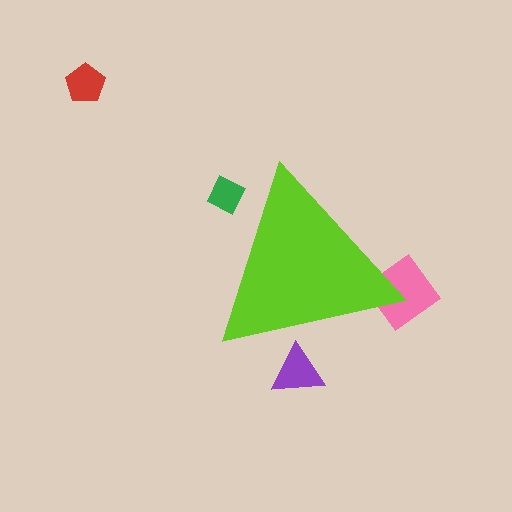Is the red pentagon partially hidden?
No, the red pentagon is fully visible.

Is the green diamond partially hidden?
Yes, the green diamond is partially hidden behind the lime triangle.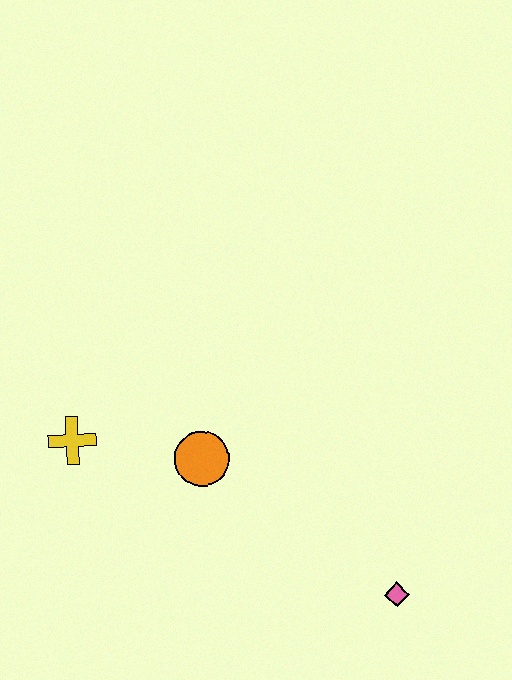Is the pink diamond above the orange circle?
No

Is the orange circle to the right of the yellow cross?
Yes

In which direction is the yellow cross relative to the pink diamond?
The yellow cross is to the left of the pink diamond.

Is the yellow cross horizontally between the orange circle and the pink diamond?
No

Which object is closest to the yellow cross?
The orange circle is closest to the yellow cross.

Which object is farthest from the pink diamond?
The yellow cross is farthest from the pink diamond.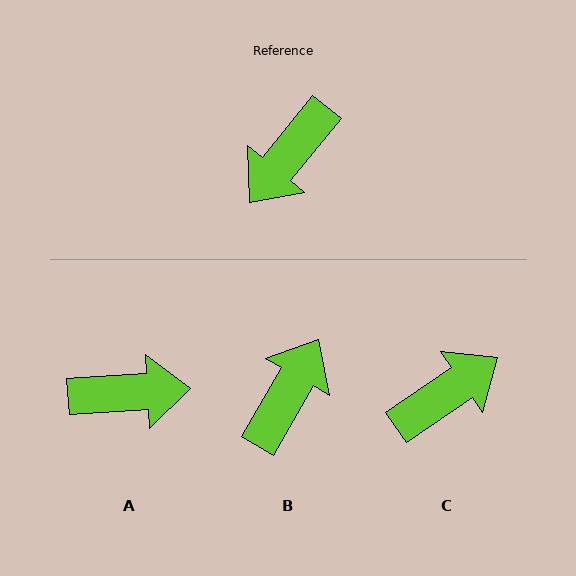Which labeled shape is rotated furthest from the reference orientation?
B, about 171 degrees away.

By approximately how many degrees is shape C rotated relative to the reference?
Approximately 164 degrees counter-clockwise.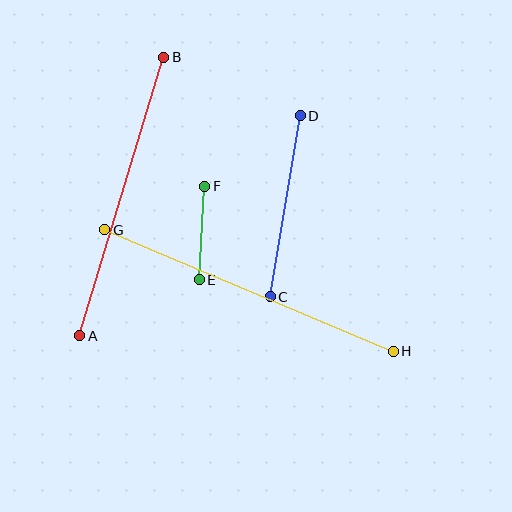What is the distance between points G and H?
The distance is approximately 313 pixels.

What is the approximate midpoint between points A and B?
The midpoint is at approximately (122, 197) pixels.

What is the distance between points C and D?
The distance is approximately 183 pixels.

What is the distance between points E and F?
The distance is approximately 94 pixels.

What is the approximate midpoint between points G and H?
The midpoint is at approximately (249, 290) pixels.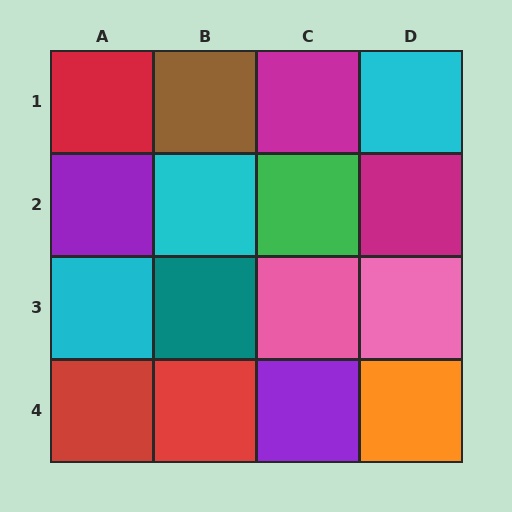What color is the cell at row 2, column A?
Purple.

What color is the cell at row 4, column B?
Red.